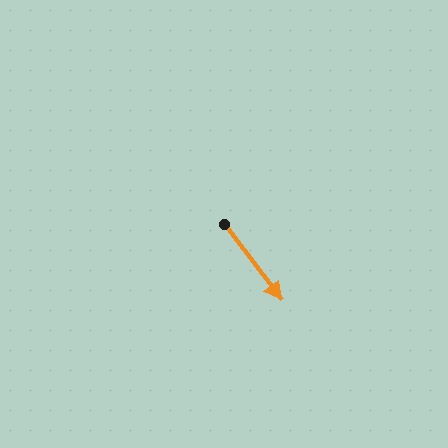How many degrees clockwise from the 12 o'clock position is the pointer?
Approximately 143 degrees.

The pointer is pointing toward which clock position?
Roughly 5 o'clock.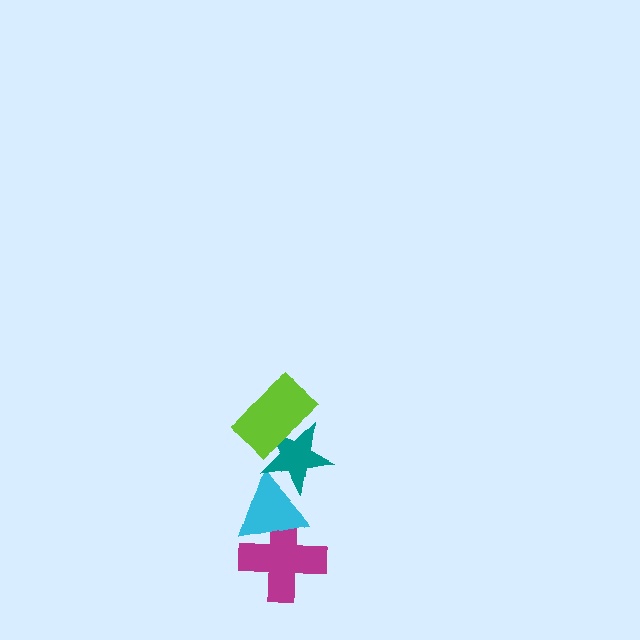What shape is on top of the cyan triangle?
The teal star is on top of the cyan triangle.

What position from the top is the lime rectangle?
The lime rectangle is 1st from the top.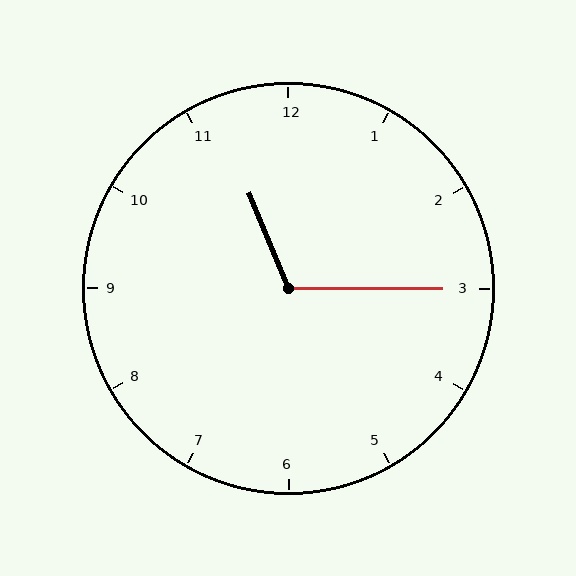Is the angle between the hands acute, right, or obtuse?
It is obtuse.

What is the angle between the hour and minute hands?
Approximately 112 degrees.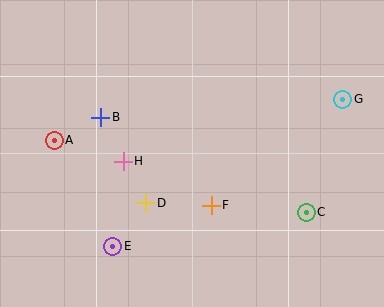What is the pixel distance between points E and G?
The distance between E and G is 273 pixels.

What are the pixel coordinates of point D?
Point D is at (146, 203).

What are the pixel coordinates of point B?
Point B is at (101, 117).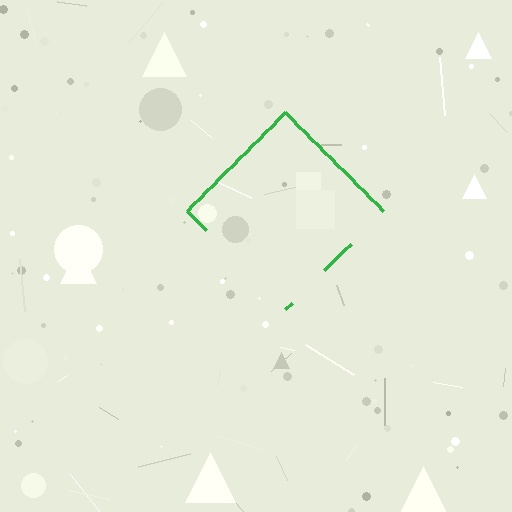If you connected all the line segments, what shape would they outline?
They would outline a diamond.